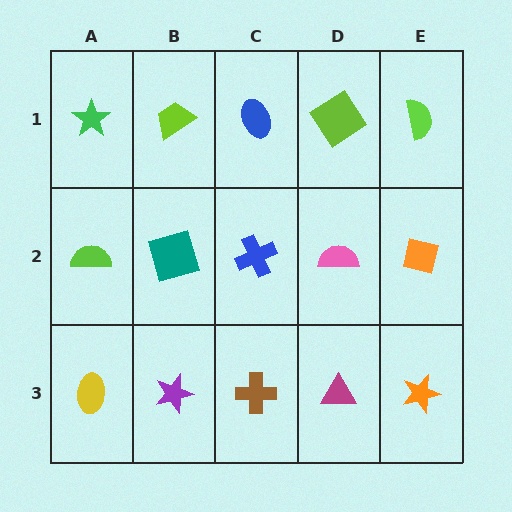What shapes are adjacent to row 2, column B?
A lime trapezoid (row 1, column B), a purple star (row 3, column B), a lime semicircle (row 2, column A), a blue cross (row 2, column C).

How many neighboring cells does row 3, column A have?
2.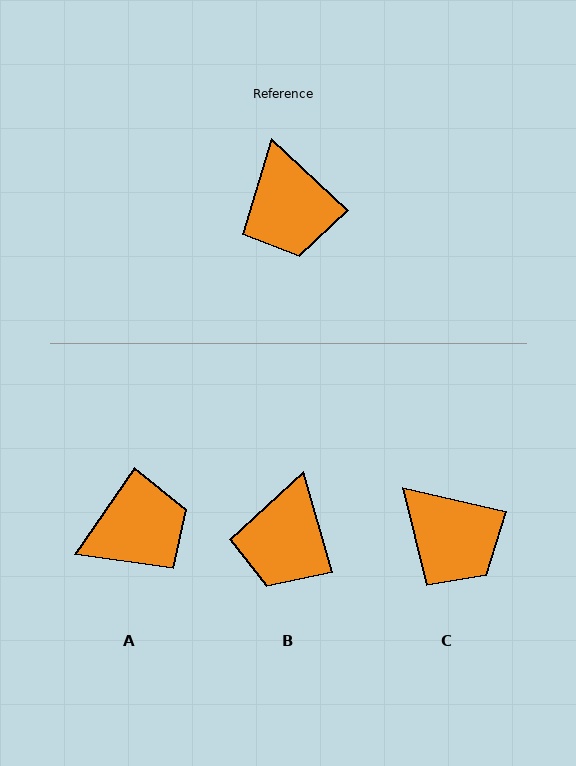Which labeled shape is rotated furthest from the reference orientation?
A, about 98 degrees away.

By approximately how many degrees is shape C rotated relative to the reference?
Approximately 30 degrees counter-clockwise.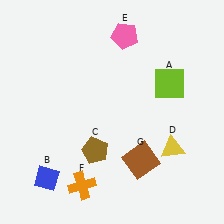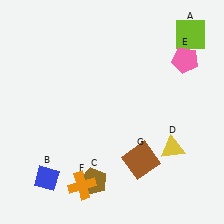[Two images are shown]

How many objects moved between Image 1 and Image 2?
3 objects moved between the two images.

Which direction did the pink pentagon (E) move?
The pink pentagon (E) moved right.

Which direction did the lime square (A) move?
The lime square (A) moved up.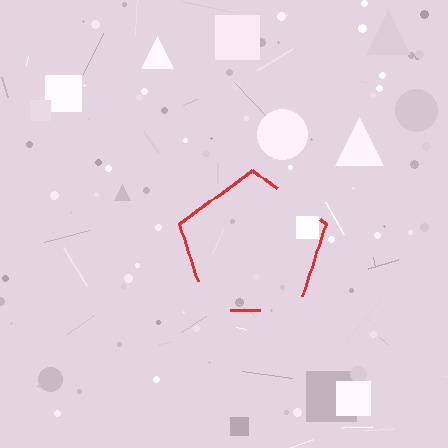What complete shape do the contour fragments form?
The contour fragments form a pentagon.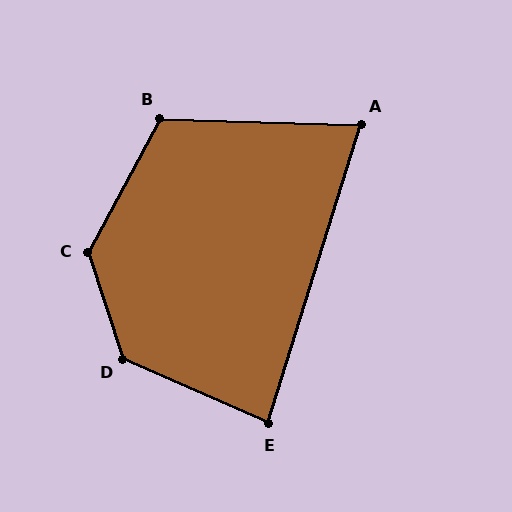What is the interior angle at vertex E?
Approximately 83 degrees (acute).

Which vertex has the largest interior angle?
C, at approximately 134 degrees.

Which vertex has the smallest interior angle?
A, at approximately 75 degrees.